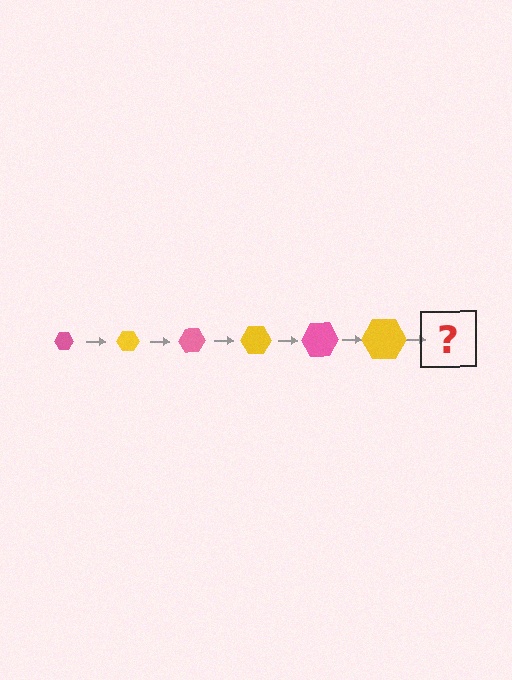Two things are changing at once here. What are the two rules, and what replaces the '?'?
The two rules are that the hexagon grows larger each step and the color cycles through pink and yellow. The '?' should be a pink hexagon, larger than the previous one.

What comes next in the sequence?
The next element should be a pink hexagon, larger than the previous one.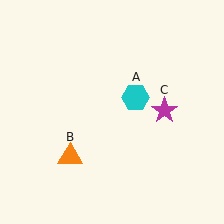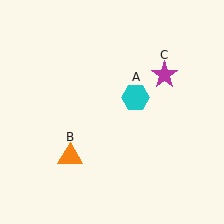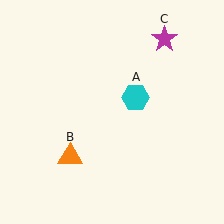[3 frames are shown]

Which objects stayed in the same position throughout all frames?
Cyan hexagon (object A) and orange triangle (object B) remained stationary.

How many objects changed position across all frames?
1 object changed position: magenta star (object C).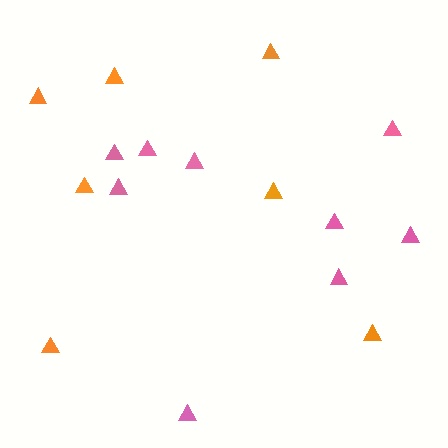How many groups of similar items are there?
There are 2 groups: one group of pink triangles (9) and one group of orange triangles (7).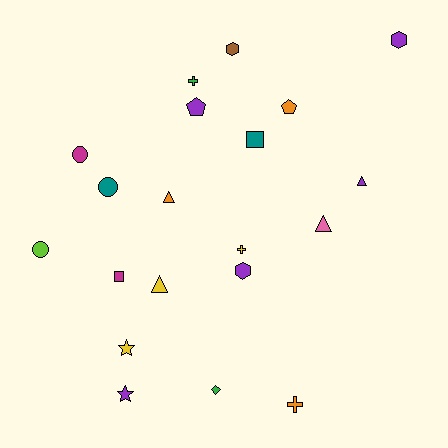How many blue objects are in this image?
There are no blue objects.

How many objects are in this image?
There are 20 objects.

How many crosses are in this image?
There are 3 crosses.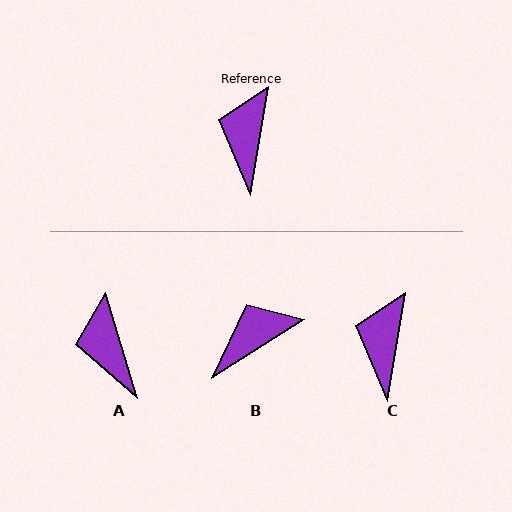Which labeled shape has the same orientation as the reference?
C.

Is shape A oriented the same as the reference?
No, it is off by about 26 degrees.